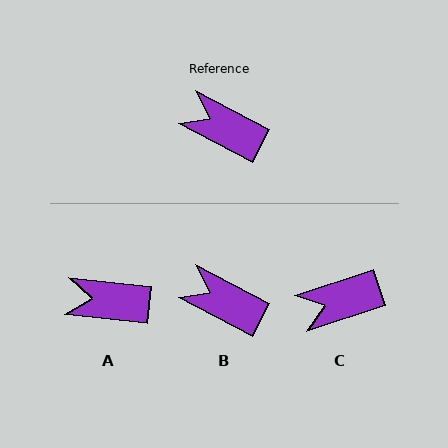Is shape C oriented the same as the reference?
No, it is off by about 46 degrees.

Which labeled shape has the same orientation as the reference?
B.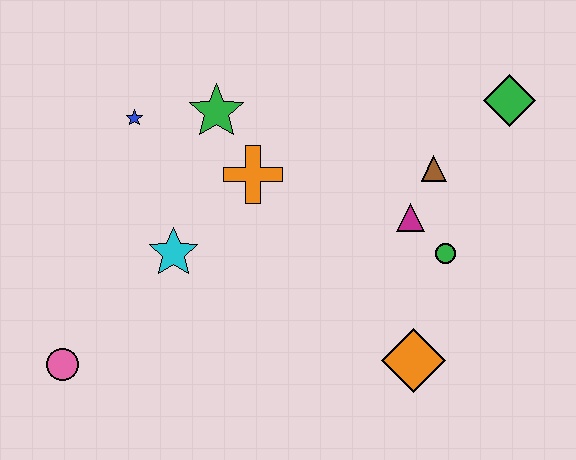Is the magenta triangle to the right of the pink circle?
Yes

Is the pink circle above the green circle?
No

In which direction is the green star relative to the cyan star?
The green star is above the cyan star.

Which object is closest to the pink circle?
The cyan star is closest to the pink circle.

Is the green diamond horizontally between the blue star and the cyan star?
No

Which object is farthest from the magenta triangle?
The pink circle is farthest from the magenta triangle.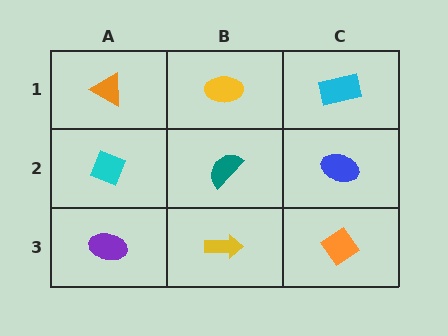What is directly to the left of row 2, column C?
A teal semicircle.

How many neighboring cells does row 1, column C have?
2.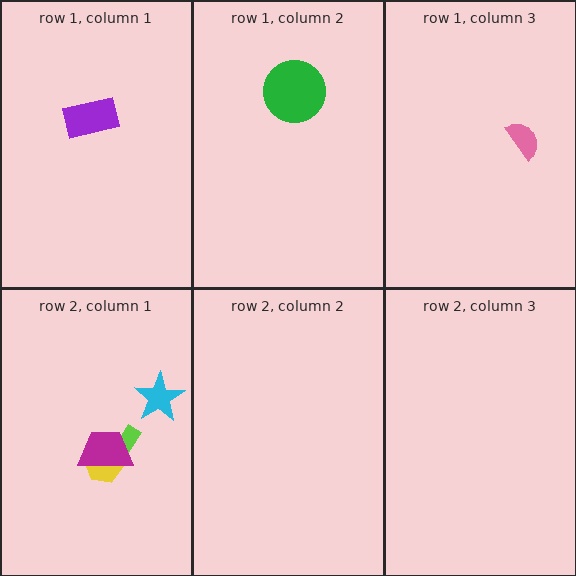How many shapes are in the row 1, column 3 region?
1.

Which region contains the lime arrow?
The row 2, column 1 region.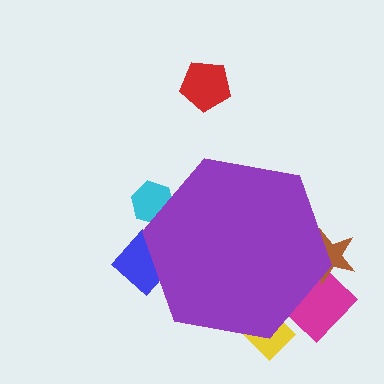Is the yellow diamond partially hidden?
Yes, the yellow diamond is partially hidden behind the purple hexagon.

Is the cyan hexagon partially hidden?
Yes, the cyan hexagon is partially hidden behind the purple hexagon.